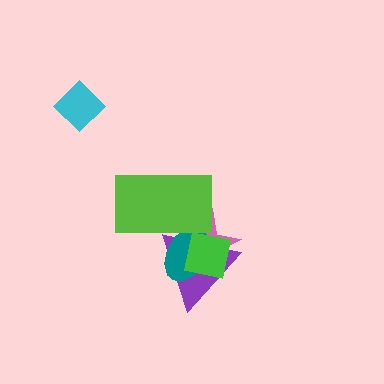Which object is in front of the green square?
The lime rectangle is in front of the green square.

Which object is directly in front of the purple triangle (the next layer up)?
The pink star is directly in front of the purple triangle.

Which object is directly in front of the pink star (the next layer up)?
The teal ellipse is directly in front of the pink star.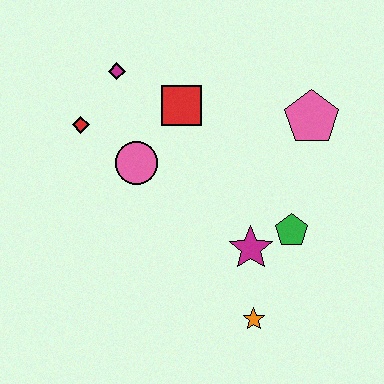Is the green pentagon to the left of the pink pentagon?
Yes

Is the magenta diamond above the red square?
Yes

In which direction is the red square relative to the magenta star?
The red square is above the magenta star.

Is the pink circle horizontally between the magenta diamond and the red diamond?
No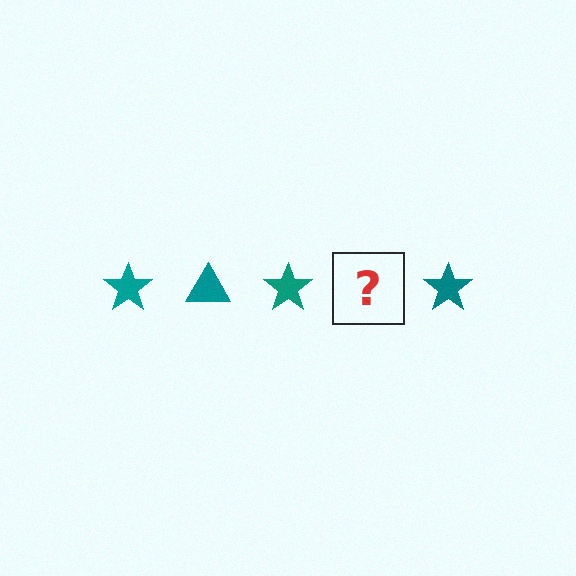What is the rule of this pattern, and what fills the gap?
The rule is that the pattern cycles through star, triangle shapes in teal. The gap should be filled with a teal triangle.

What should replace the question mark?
The question mark should be replaced with a teal triangle.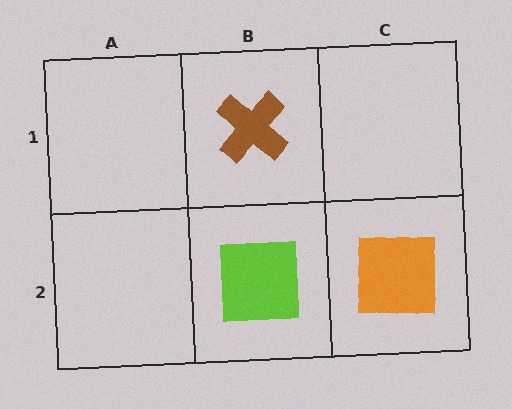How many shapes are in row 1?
1 shape.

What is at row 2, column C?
An orange square.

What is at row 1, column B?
A brown cross.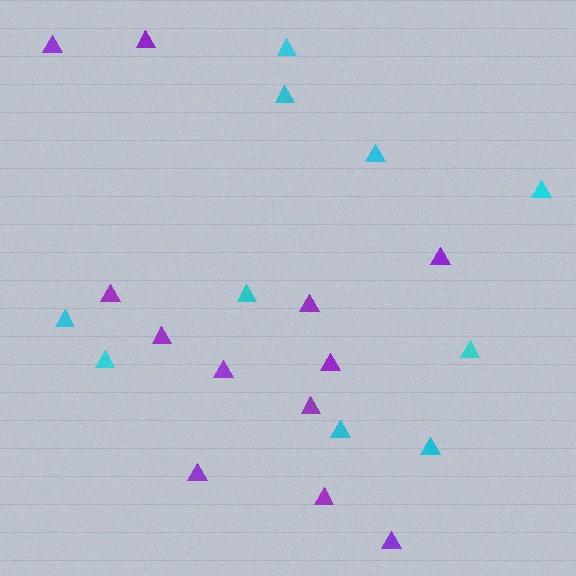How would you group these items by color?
There are 2 groups: one group of cyan triangles (10) and one group of purple triangles (12).